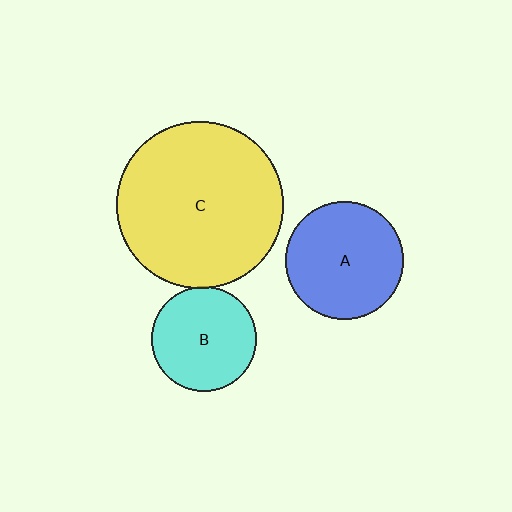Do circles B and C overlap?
Yes.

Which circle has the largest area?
Circle C (yellow).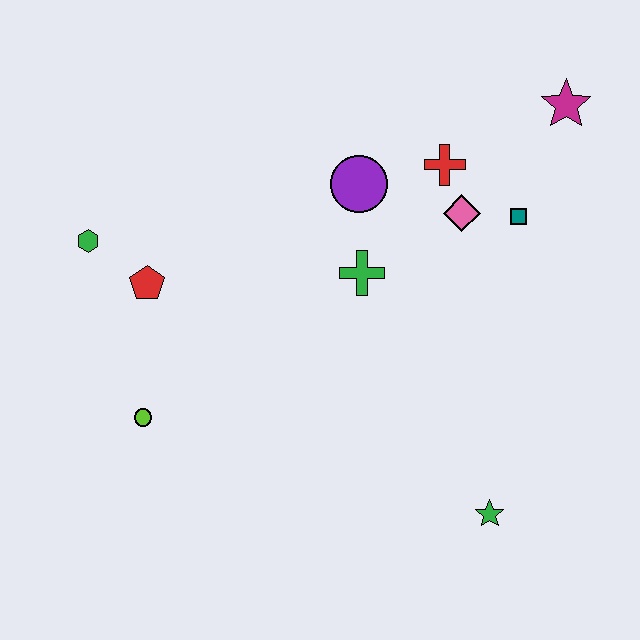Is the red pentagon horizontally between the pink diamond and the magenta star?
No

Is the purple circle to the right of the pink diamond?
No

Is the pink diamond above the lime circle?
Yes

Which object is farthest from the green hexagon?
The magenta star is farthest from the green hexagon.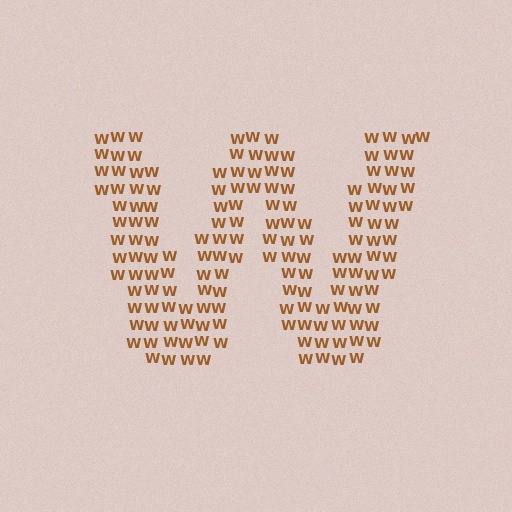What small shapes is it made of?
It is made of small letter W's.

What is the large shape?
The large shape is the letter W.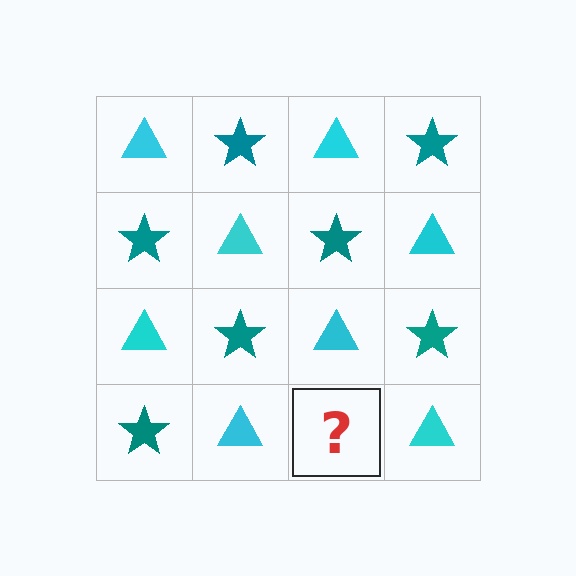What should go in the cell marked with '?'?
The missing cell should contain a teal star.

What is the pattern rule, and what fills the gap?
The rule is that it alternates cyan triangle and teal star in a checkerboard pattern. The gap should be filled with a teal star.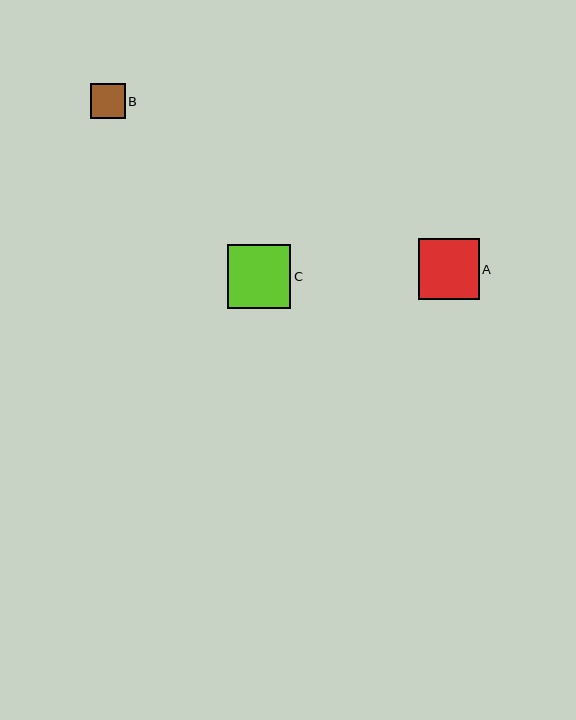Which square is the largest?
Square C is the largest with a size of approximately 64 pixels.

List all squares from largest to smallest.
From largest to smallest: C, A, B.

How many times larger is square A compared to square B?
Square A is approximately 1.7 times the size of square B.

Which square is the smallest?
Square B is the smallest with a size of approximately 35 pixels.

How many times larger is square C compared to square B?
Square C is approximately 1.8 times the size of square B.